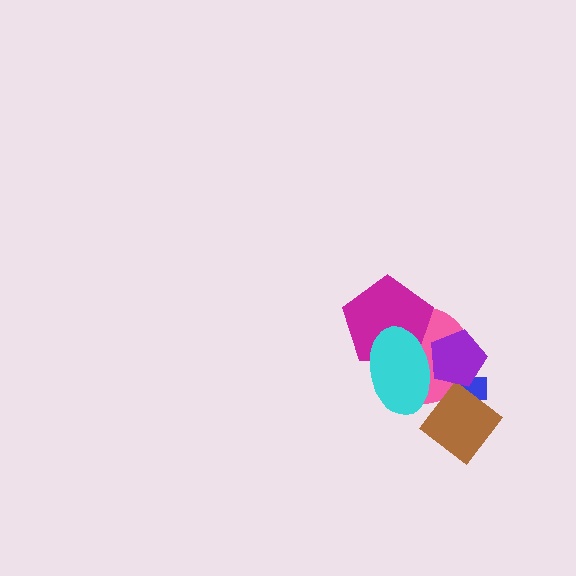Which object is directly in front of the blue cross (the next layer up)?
The pink circle is directly in front of the blue cross.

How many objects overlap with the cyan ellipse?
4 objects overlap with the cyan ellipse.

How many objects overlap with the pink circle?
5 objects overlap with the pink circle.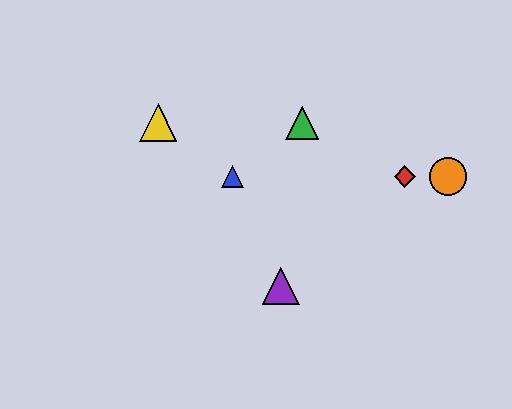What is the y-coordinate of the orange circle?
The orange circle is at y≈177.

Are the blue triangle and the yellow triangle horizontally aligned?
No, the blue triangle is at y≈177 and the yellow triangle is at y≈123.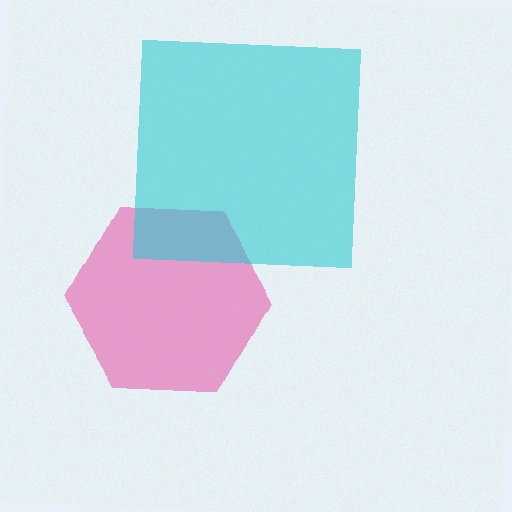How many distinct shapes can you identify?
There are 2 distinct shapes: a pink hexagon, a cyan square.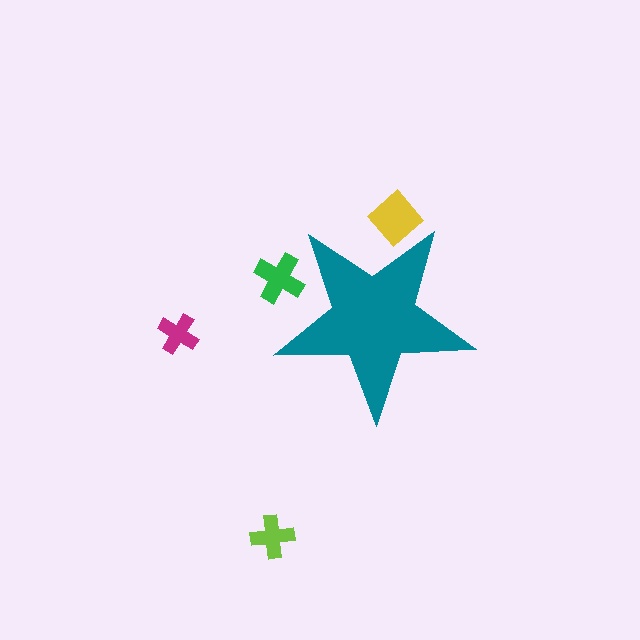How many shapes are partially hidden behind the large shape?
2 shapes are partially hidden.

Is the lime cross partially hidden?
No, the lime cross is fully visible.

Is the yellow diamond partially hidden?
Yes, the yellow diamond is partially hidden behind the teal star.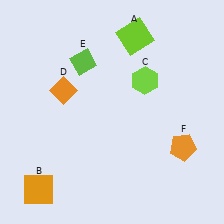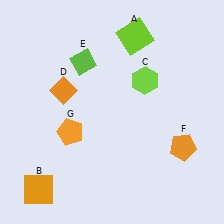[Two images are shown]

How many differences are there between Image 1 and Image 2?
There is 1 difference between the two images.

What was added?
An orange pentagon (G) was added in Image 2.